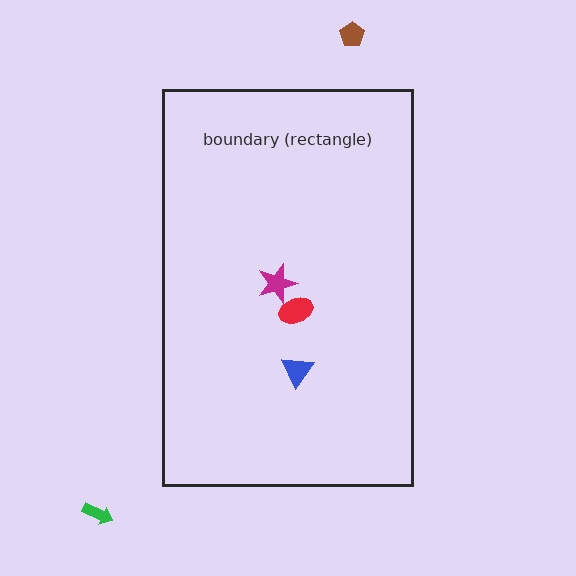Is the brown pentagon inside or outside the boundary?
Outside.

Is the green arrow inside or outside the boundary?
Outside.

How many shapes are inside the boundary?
3 inside, 2 outside.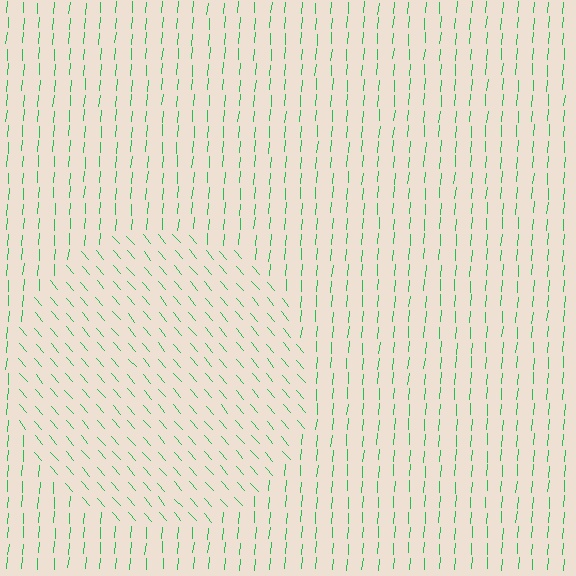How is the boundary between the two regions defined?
The boundary is defined purely by a change in line orientation (approximately 45 degrees difference). All lines are the same color and thickness.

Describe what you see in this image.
The image is filled with small green line segments. A circle region in the image has lines oriented differently from the surrounding lines, creating a visible texture boundary.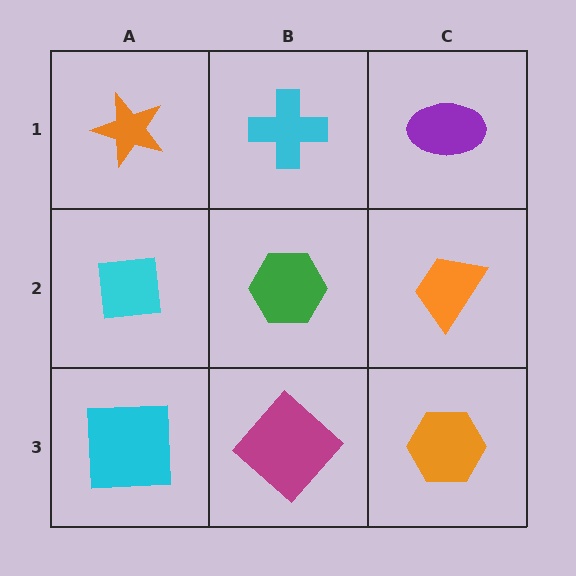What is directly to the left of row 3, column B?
A cyan square.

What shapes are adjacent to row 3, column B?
A green hexagon (row 2, column B), a cyan square (row 3, column A), an orange hexagon (row 3, column C).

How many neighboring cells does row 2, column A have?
3.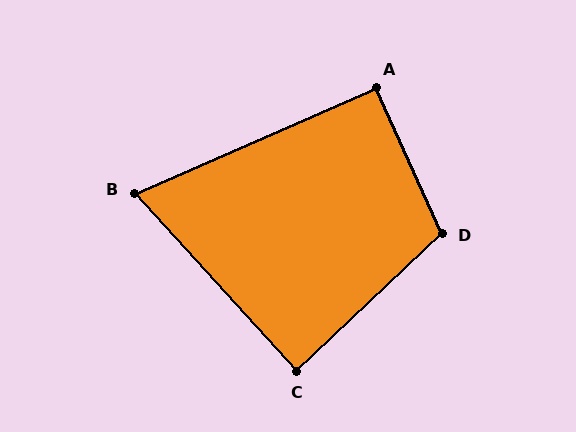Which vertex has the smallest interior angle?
B, at approximately 71 degrees.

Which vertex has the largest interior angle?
D, at approximately 109 degrees.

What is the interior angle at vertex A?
Approximately 91 degrees (approximately right).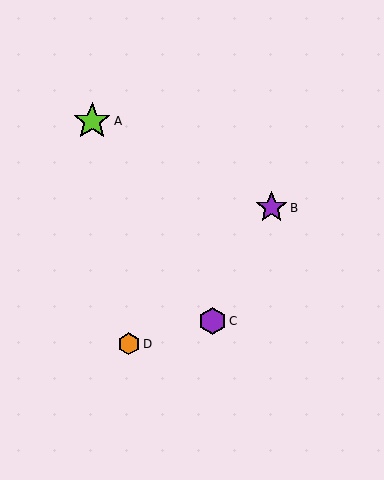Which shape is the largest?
The lime star (labeled A) is the largest.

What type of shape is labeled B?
Shape B is a purple star.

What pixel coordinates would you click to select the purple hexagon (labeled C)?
Click at (212, 321) to select the purple hexagon C.